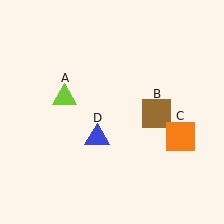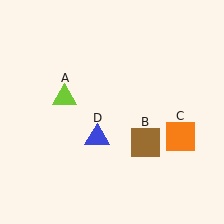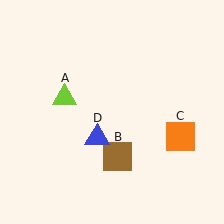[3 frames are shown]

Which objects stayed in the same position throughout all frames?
Lime triangle (object A) and orange square (object C) and blue triangle (object D) remained stationary.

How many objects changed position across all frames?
1 object changed position: brown square (object B).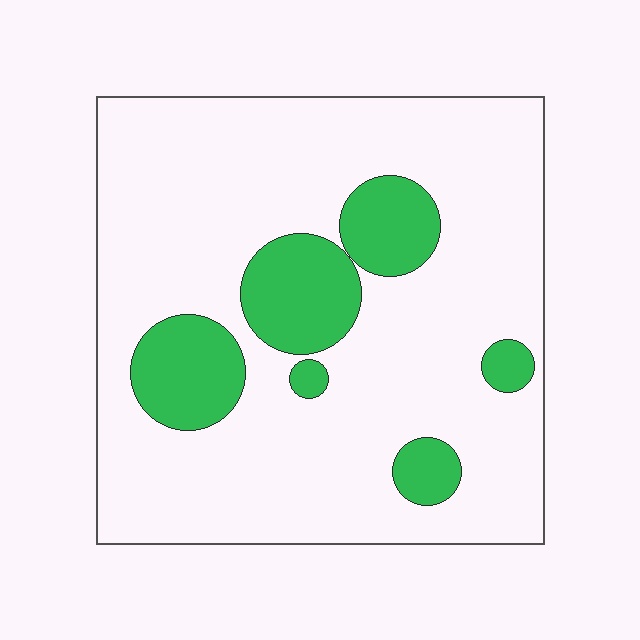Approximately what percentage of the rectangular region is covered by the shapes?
Approximately 20%.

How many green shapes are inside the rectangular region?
6.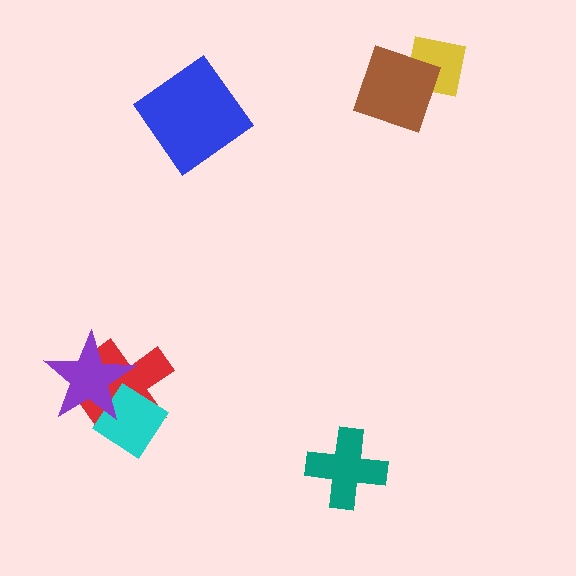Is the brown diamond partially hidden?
No, no other shape covers it.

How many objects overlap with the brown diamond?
1 object overlaps with the brown diamond.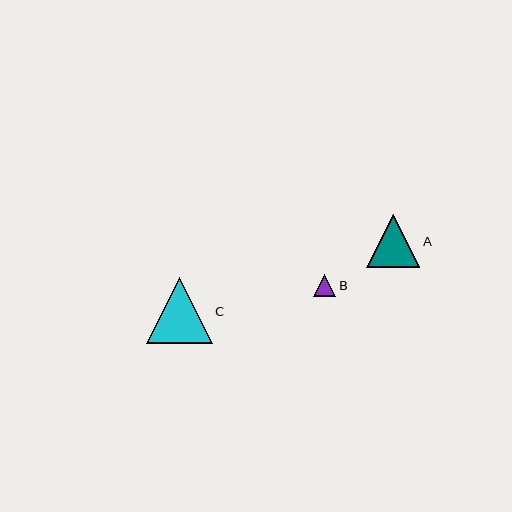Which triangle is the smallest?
Triangle B is the smallest with a size of approximately 22 pixels.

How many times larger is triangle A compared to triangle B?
Triangle A is approximately 2.4 times the size of triangle B.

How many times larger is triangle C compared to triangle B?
Triangle C is approximately 3.0 times the size of triangle B.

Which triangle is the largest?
Triangle C is the largest with a size of approximately 66 pixels.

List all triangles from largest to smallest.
From largest to smallest: C, A, B.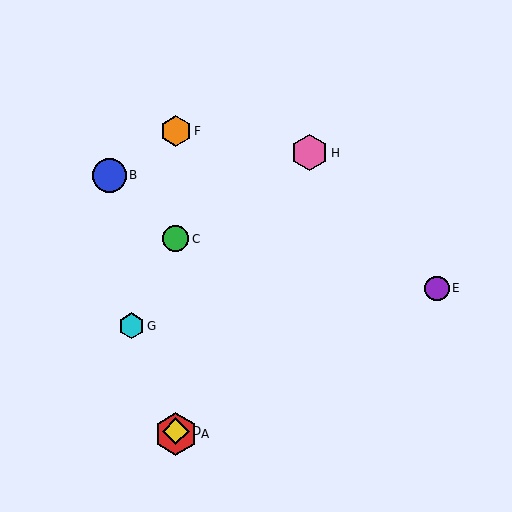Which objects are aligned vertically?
Objects A, C, D, F are aligned vertically.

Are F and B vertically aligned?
No, F is at x≈176 and B is at x≈109.